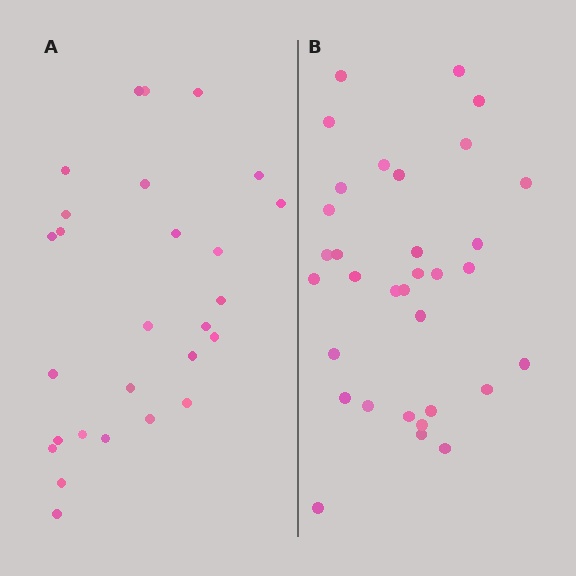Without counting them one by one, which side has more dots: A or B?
Region B (the right region) has more dots.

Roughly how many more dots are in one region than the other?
Region B has about 6 more dots than region A.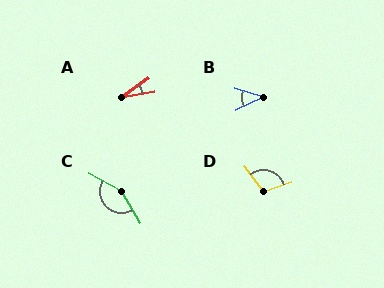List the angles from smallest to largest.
A (26°), B (42°), D (110°), C (148°).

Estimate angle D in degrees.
Approximately 110 degrees.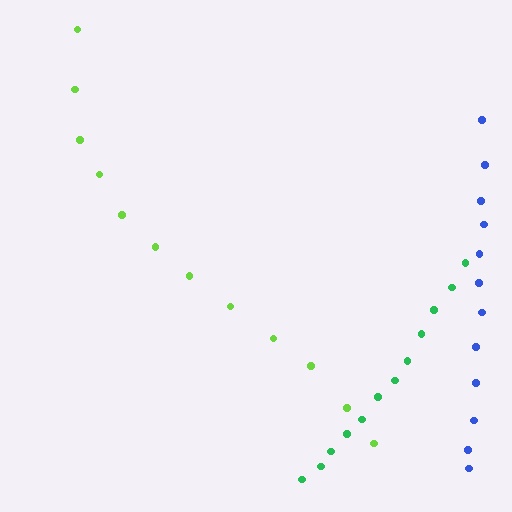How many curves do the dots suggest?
There are 3 distinct paths.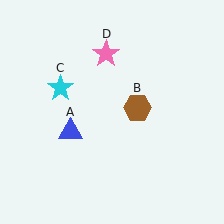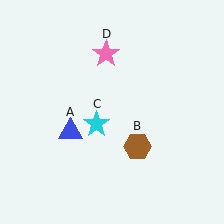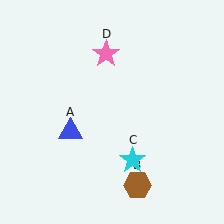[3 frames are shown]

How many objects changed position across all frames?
2 objects changed position: brown hexagon (object B), cyan star (object C).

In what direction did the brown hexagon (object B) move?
The brown hexagon (object B) moved down.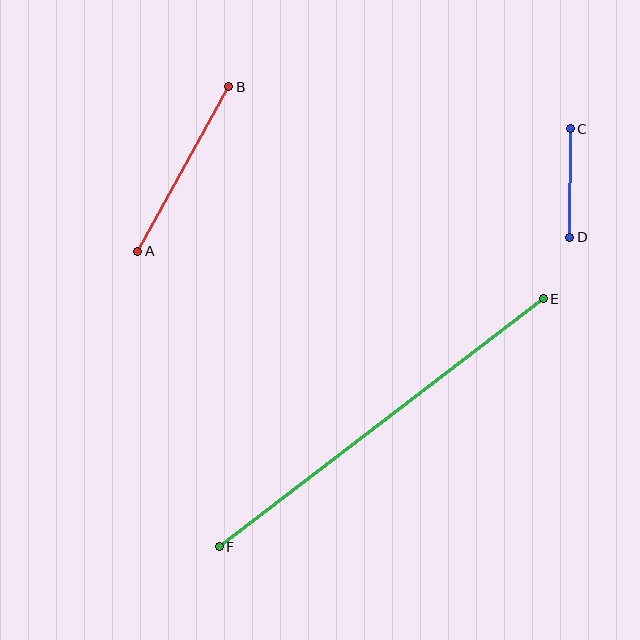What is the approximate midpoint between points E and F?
The midpoint is at approximately (381, 423) pixels.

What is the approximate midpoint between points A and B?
The midpoint is at approximately (183, 169) pixels.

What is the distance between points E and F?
The distance is approximately 408 pixels.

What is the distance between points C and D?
The distance is approximately 109 pixels.